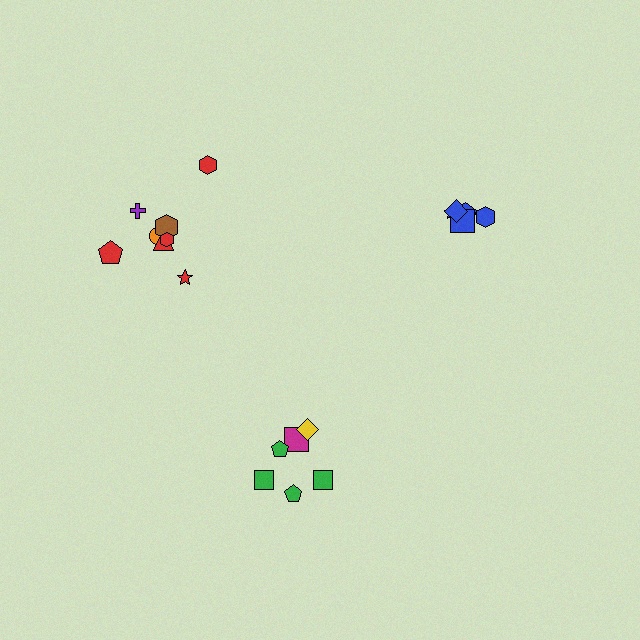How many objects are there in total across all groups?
There are 19 objects.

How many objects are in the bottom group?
There are 6 objects.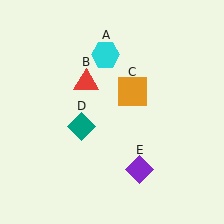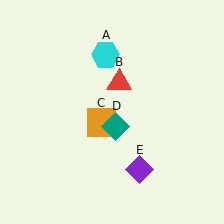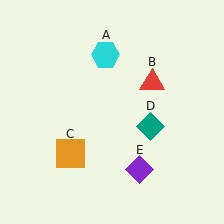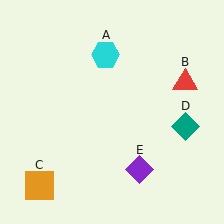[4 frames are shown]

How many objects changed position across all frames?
3 objects changed position: red triangle (object B), orange square (object C), teal diamond (object D).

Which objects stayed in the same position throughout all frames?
Cyan hexagon (object A) and purple diamond (object E) remained stationary.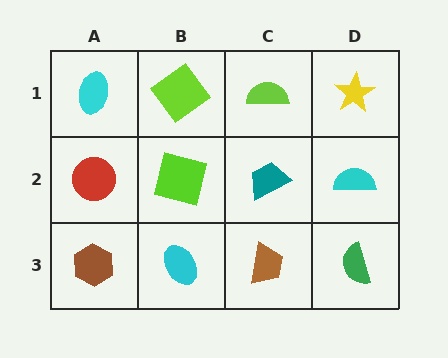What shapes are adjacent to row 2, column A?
A cyan ellipse (row 1, column A), a brown hexagon (row 3, column A), a lime square (row 2, column B).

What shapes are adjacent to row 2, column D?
A yellow star (row 1, column D), a green semicircle (row 3, column D), a teal trapezoid (row 2, column C).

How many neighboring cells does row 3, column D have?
2.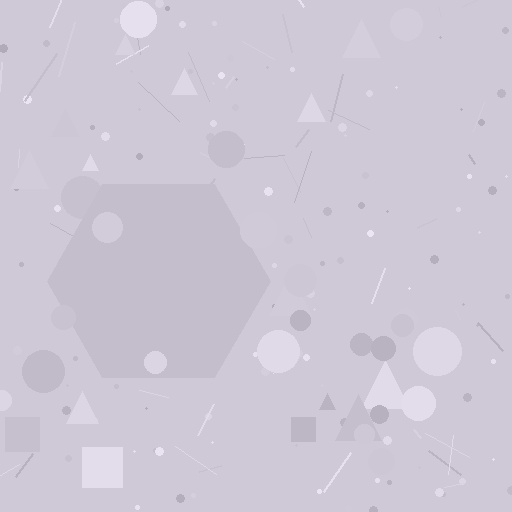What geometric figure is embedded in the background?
A hexagon is embedded in the background.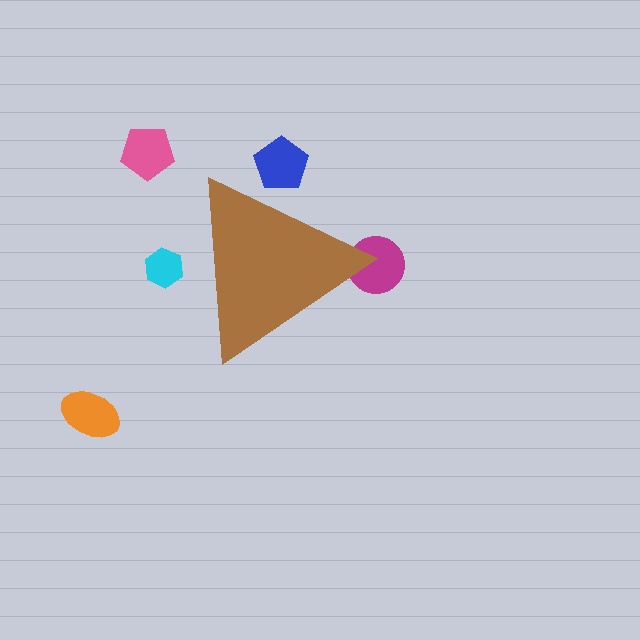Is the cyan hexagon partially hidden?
Yes, the cyan hexagon is partially hidden behind the brown triangle.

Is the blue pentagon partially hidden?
Yes, the blue pentagon is partially hidden behind the brown triangle.